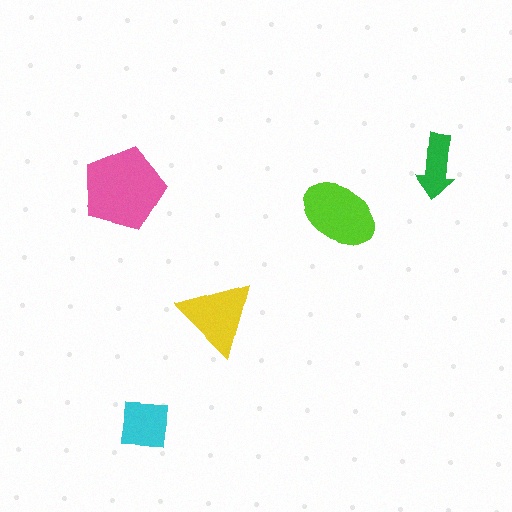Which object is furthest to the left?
The pink pentagon is leftmost.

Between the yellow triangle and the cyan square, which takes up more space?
The yellow triangle.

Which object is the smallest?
The green arrow.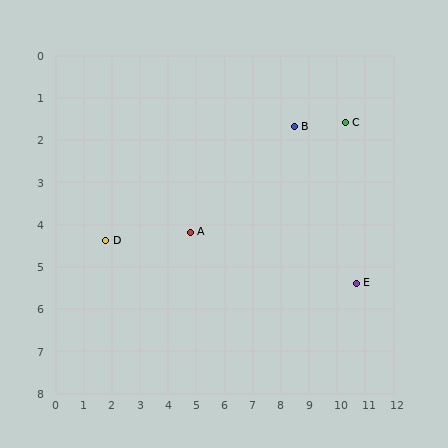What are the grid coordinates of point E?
Point E is at approximately (10.7, 5.4).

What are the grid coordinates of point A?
Point A is at approximately (4.8, 4.2).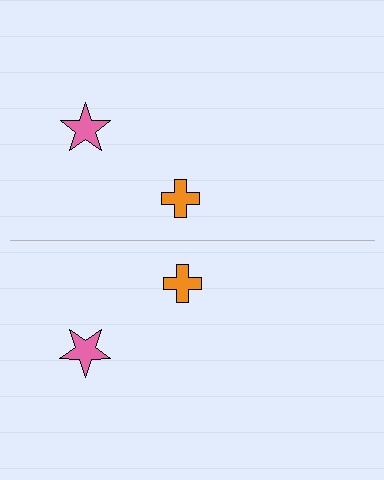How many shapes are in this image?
There are 4 shapes in this image.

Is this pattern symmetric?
Yes, this pattern has bilateral (reflection) symmetry.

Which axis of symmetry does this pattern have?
The pattern has a horizontal axis of symmetry running through the center of the image.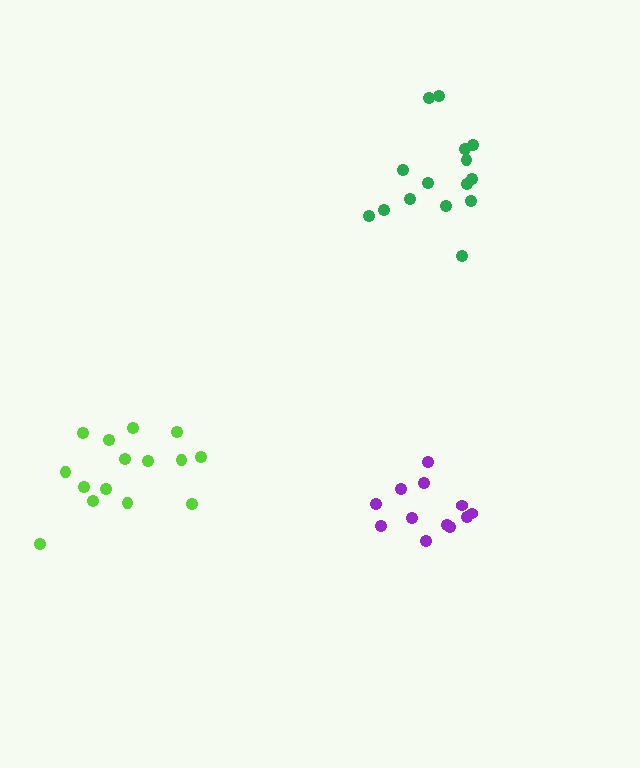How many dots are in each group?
Group 1: 15 dots, Group 2: 12 dots, Group 3: 15 dots (42 total).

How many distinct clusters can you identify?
There are 3 distinct clusters.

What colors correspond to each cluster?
The clusters are colored: lime, purple, green.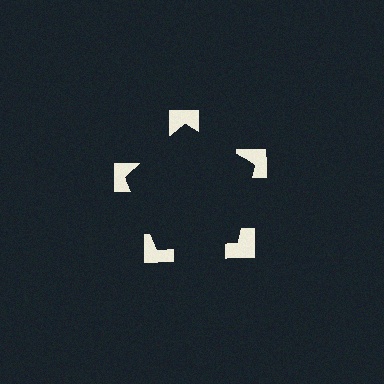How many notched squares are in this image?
There are 5 — one at each vertex of the illusory pentagon.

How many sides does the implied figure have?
5 sides.